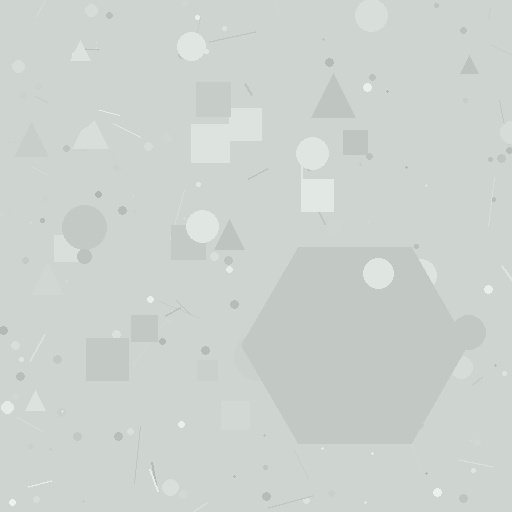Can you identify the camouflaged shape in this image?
The camouflaged shape is a hexagon.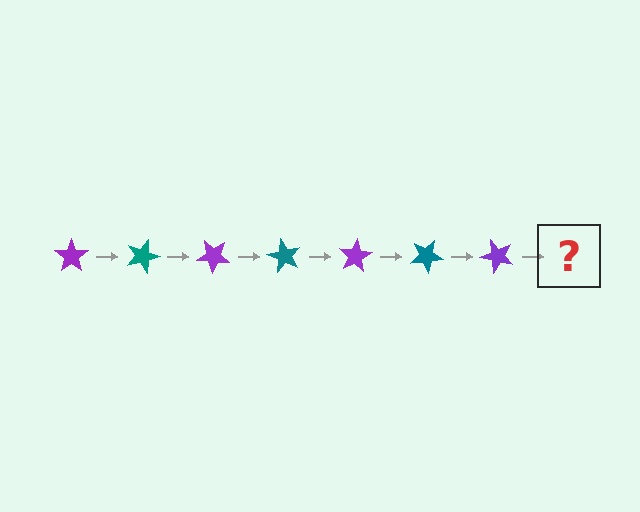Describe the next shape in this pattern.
It should be a teal star, rotated 140 degrees from the start.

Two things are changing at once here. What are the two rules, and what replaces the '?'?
The two rules are that it rotates 20 degrees each step and the color cycles through purple and teal. The '?' should be a teal star, rotated 140 degrees from the start.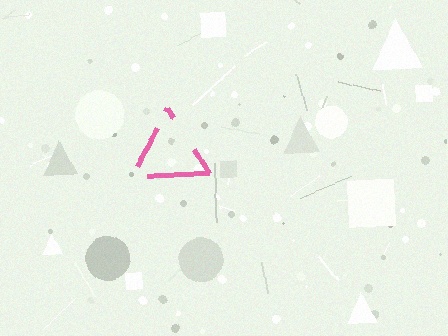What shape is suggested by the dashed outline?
The dashed outline suggests a triangle.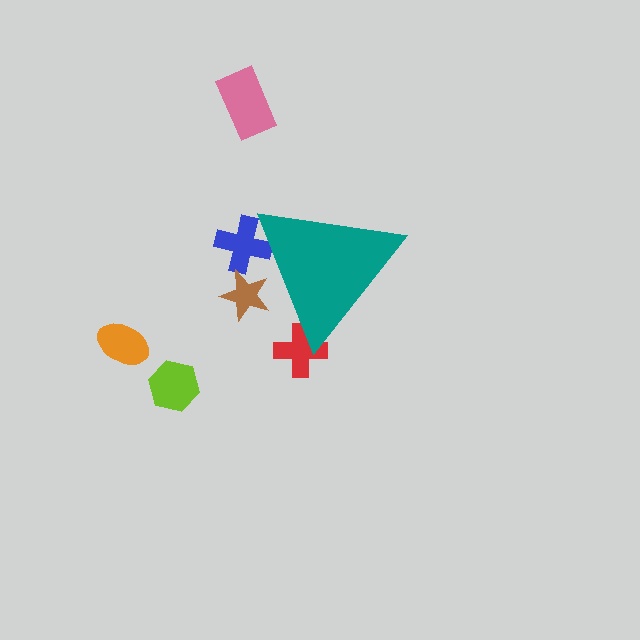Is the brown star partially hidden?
Yes, the brown star is partially hidden behind the teal triangle.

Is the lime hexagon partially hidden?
No, the lime hexagon is fully visible.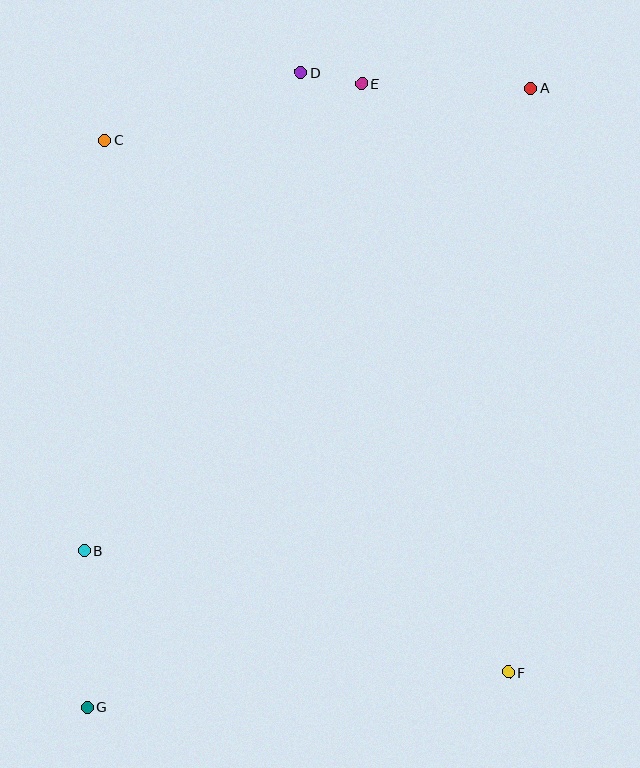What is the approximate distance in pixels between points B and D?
The distance between B and D is approximately 524 pixels.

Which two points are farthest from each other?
Points A and G are farthest from each other.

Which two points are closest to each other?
Points D and E are closest to each other.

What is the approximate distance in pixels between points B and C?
The distance between B and C is approximately 411 pixels.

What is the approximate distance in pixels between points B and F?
The distance between B and F is approximately 441 pixels.